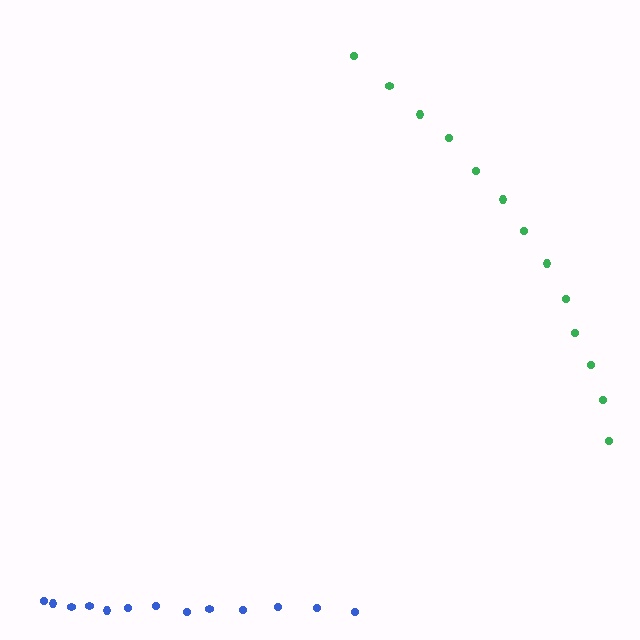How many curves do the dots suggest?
There are 2 distinct paths.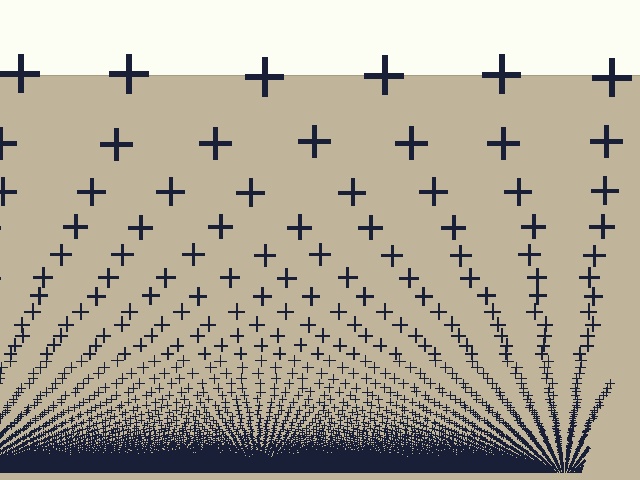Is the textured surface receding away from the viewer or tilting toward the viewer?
The surface appears to tilt toward the viewer. Texture elements get larger and sparser toward the top.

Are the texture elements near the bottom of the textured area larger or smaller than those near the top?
Smaller. The gradient is inverted — elements near the bottom are smaller and denser.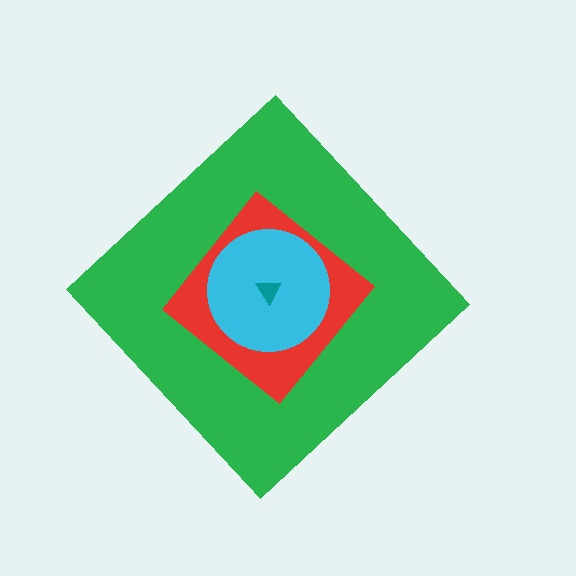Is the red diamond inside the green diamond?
Yes.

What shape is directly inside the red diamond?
The cyan circle.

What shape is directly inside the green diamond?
The red diamond.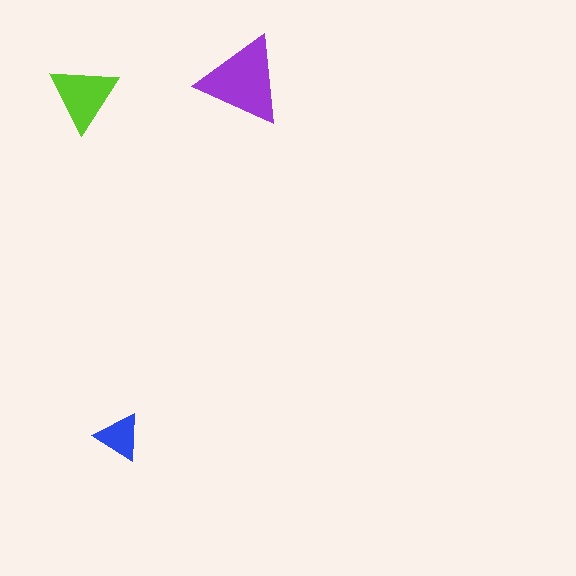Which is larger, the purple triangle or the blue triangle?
The purple one.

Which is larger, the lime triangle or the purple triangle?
The purple one.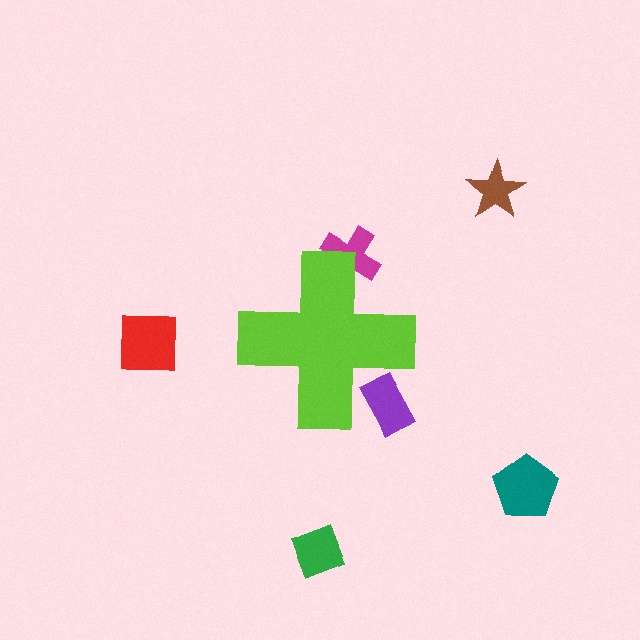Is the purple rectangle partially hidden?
Yes, the purple rectangle is partially hidden behind the lime cross.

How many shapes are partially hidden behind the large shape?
2 shapes are partially hidden.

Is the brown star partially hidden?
No, the brown star is fully visible.